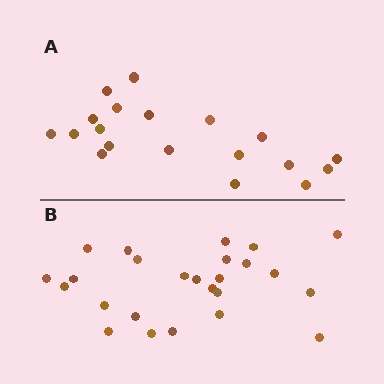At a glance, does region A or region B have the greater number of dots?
Region B (the bottom region) has more dots.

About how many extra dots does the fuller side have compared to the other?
Region B has about 6 more dots than region A.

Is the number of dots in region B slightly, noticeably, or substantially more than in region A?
Region B has noticeably more, but not dramatically so. The ratio is roughly 1.3 to 1.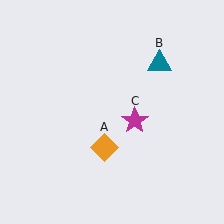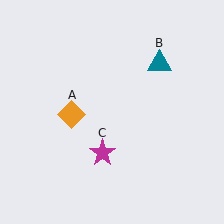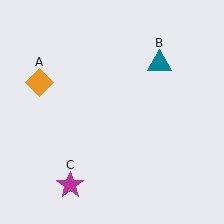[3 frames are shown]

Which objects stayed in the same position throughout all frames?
Teal triangle (object B) remained stationary.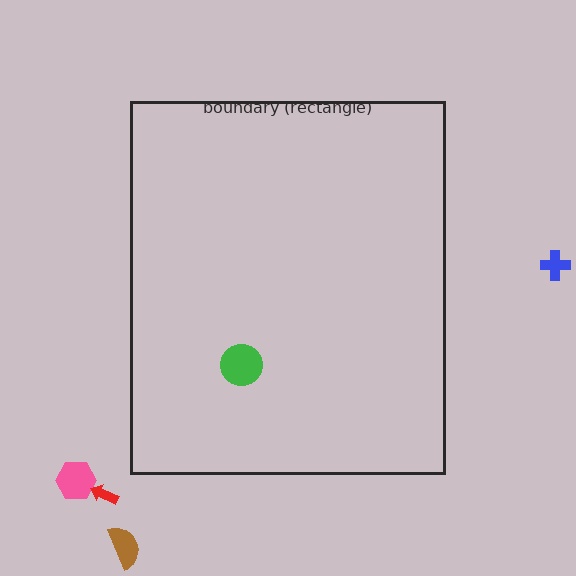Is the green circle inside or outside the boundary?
Inside.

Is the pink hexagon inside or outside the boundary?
Outside.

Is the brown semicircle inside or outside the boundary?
Outside.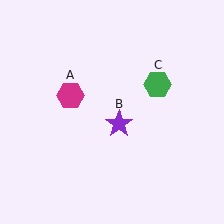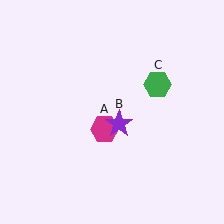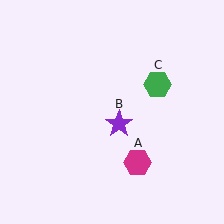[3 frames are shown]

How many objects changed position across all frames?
1 object changed position: magenta hexagon (object A).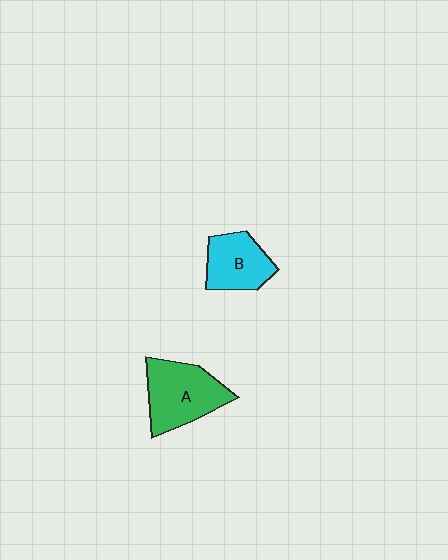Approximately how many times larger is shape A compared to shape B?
Approximately 1.4 times.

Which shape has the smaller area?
Shape B (cyan).